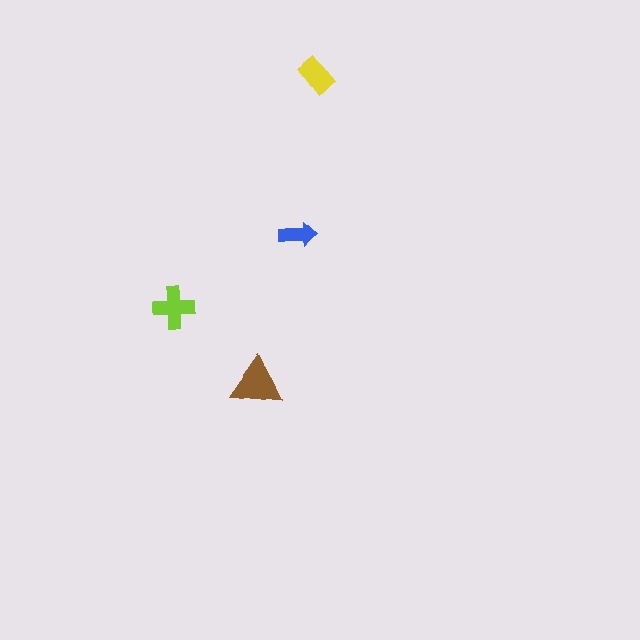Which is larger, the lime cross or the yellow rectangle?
The lime cross.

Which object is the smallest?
The blue arrow.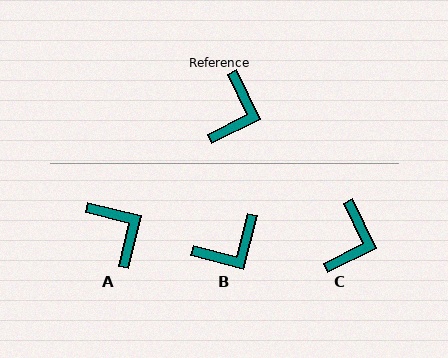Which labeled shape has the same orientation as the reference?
C.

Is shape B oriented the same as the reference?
No, it is off by about 40 degrees.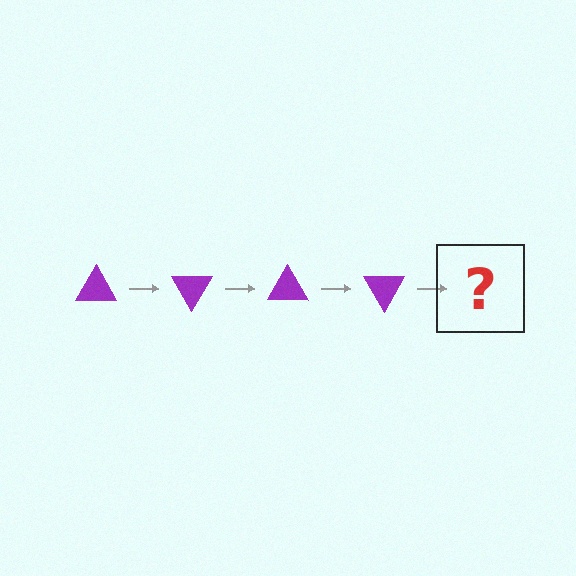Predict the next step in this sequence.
The next step is a purple triangle rotated 240 degrees.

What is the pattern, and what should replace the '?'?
The pattern is that the triangle rotates 60 degrees each step. The '?' should be a purple triangle rotated 240 degrees.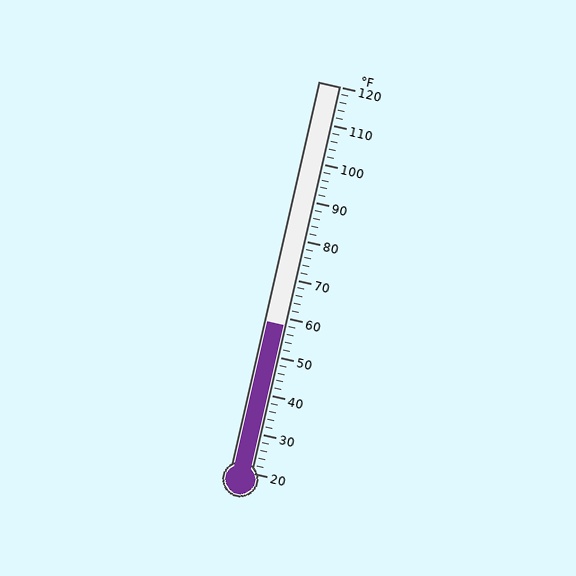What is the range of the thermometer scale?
The thermometer scale ranges from 20°F to 120°F.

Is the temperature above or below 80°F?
The temperature is below 80°F.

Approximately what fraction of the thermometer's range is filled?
The thermometer is filled to approximately 40% of its range.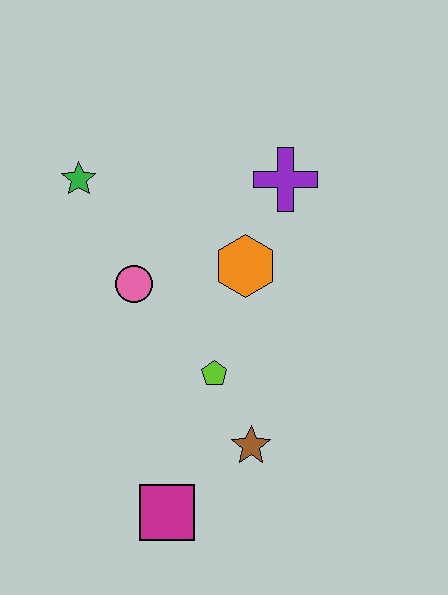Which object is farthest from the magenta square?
The purple cross is farthest from the magenta square.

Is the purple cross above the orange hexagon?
Yes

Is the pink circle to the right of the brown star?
No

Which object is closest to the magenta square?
The brown star is closest to the magenta square.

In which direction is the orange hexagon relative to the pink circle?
The orange hexagon is to the right of the pink circle.